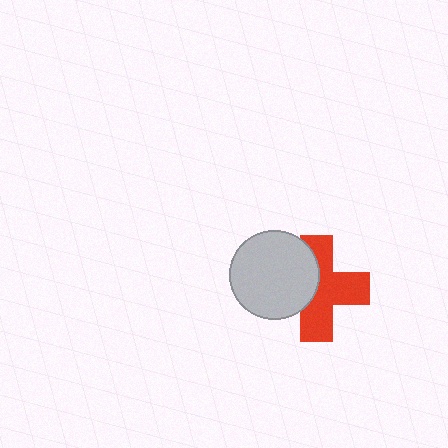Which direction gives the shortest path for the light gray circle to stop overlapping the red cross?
Moving left gives the shortest separation.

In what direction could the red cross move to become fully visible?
The red cross could move right. That would shift it out from behind the light gray circle entirely.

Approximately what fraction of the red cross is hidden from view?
Roughly 38% of the red cross is hidden behind the light gray circle.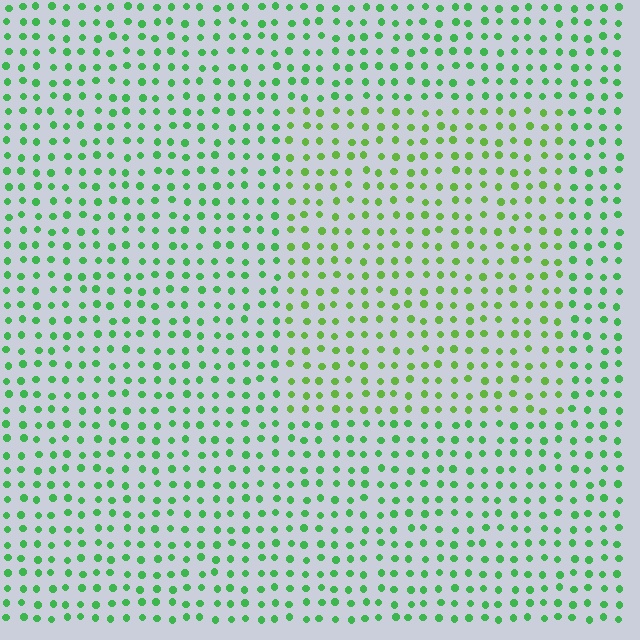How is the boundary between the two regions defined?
The boundary is defined purely by a slight shift in hue (about 27 degrees). Spacing, size, and orientation are identical on both sides.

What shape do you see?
I see a rectangle.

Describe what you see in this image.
The image is filled with small green elements in a uniform arrangement. A rectangle-shaped region is visible where the elements are tinted to a slightly different hue, forming a subtle color boundary.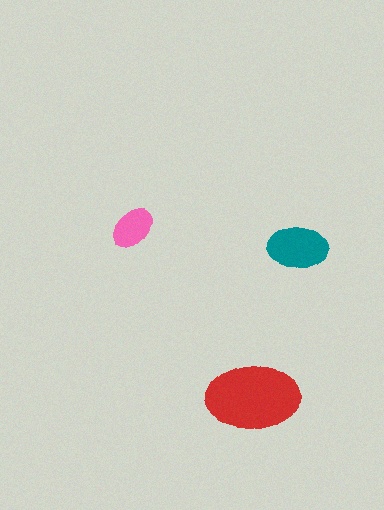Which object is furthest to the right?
The teal ellipse is rightmost.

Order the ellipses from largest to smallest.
the red one, the teal one, the pink one.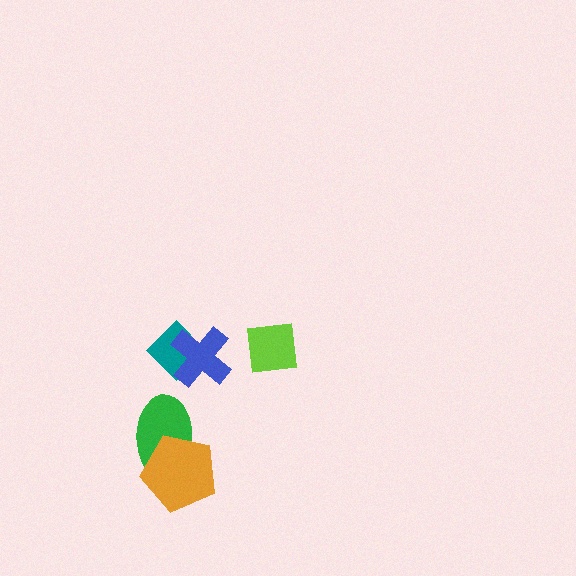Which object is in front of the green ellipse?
The orange pentagon is in front of the green ellipse.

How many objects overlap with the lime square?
0 objects overlap with the lime square.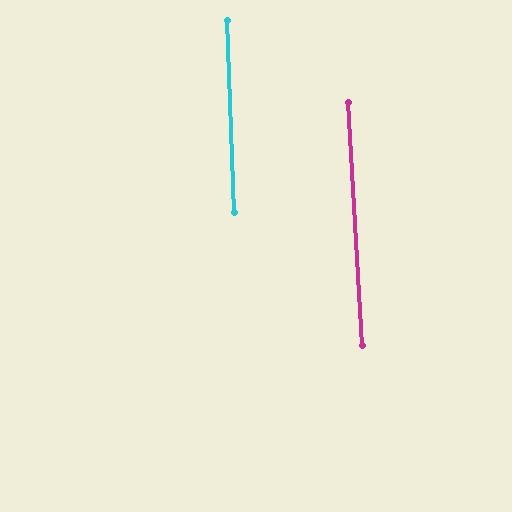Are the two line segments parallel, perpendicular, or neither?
Parallel — their directions differ by only 1.0°.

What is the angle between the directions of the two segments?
Approximately 1 degree.